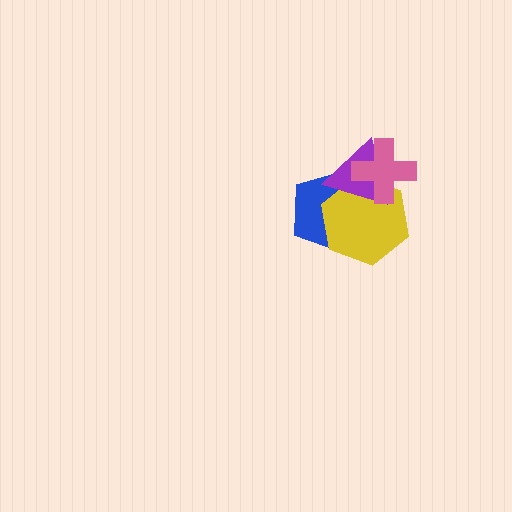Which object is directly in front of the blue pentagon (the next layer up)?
The yellow hexagon is directly in front of the blue pentagon.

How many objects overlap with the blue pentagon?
3 objects overlap with the blue pentagon.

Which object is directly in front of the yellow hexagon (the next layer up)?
The purple triangle is directly in front of the yellow hexagon.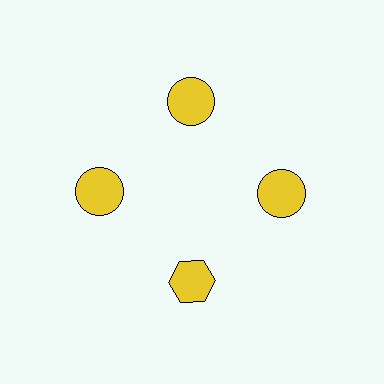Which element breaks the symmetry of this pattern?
The yellow hexagon at roughly the 6 o'clock position breaks the symmetry. All other shapes are yellow circles.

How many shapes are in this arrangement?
There are 4 shapes arranged in a ring pattern.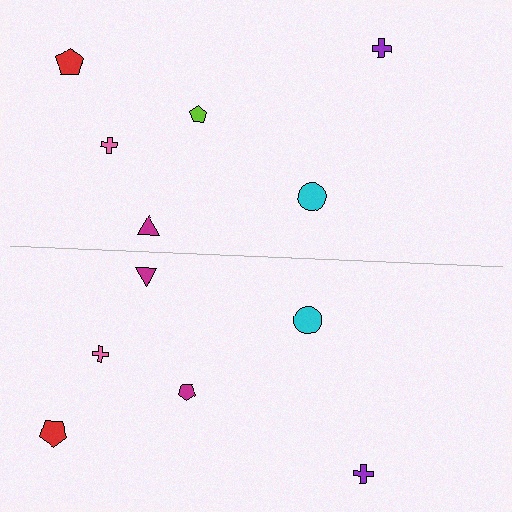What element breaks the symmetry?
The magenta pentagon on the bottom side breaks the symmetry — its mirror counterpart is lime.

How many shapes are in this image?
There are 12 shapes in this image.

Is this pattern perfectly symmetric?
No, the pattern is not perfectly symmetric. The magenta pentagon on the bottom side breaks the symmetry — its mirror counterpart is lime.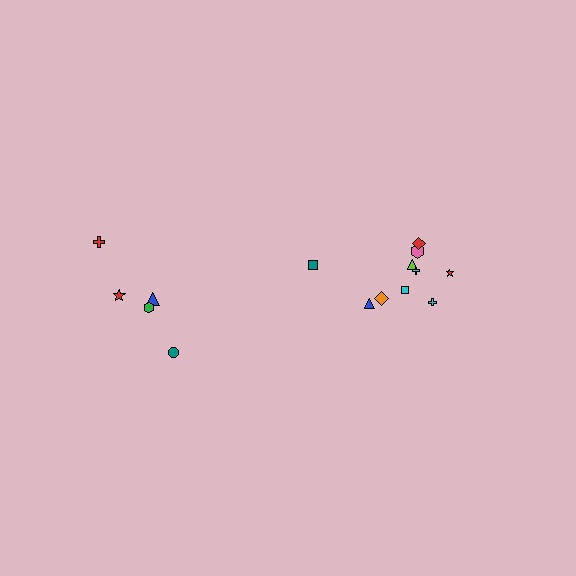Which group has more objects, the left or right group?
The right group.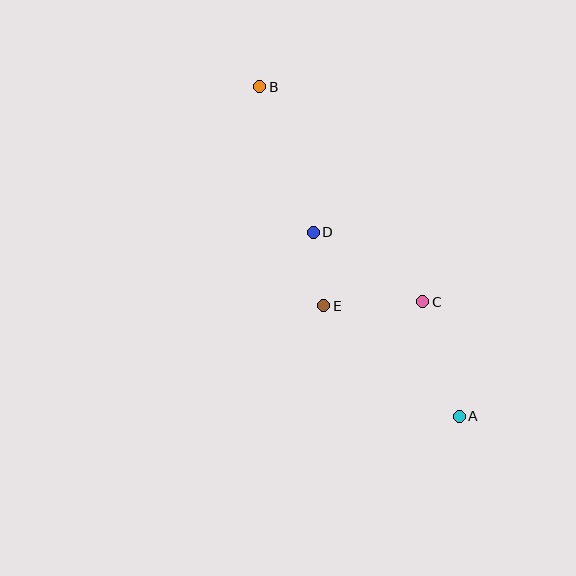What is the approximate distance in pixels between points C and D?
The distance between C and D is approximately 130 pixels.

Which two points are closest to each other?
Points D and E are closest to each other.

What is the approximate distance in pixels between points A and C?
The distance between A and C is approximately 120 pixels.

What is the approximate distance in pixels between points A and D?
The distance between A and D is approximately 235 pixels.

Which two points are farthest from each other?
Points A and B are farthest from each other.